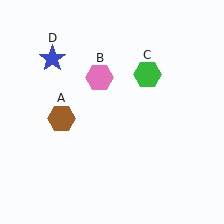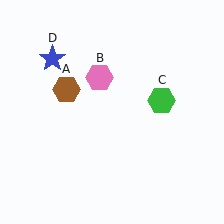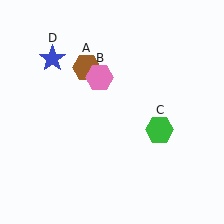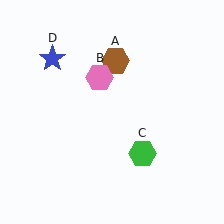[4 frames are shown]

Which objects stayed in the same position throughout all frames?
Pink hexagon (object B) and blue star (object D) remained stationary.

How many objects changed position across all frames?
2 objects changed position: brown hexagon (object A), green hexagon (object C).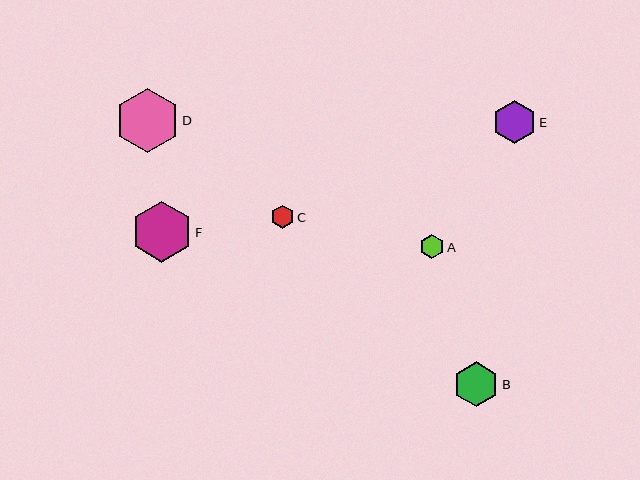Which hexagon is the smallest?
Hexagon C is the smallest with a size of approximately 23 pixels.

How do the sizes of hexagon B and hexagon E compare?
Hexagon B and hexagon E are approximately the same size.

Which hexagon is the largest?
Hexagon D is the largest with a size of approximately 64 pixels.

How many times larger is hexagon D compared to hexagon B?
Hexagon D is approximately 1.4 times the size of hexagon B.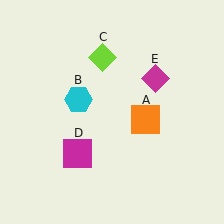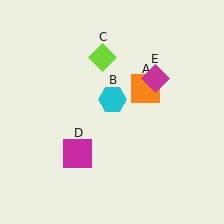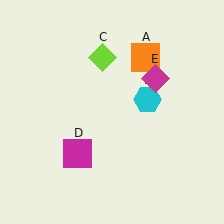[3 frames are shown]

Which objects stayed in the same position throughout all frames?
Lime diamond (object C) and magenta square (object D) and magenta diamond (object E) remained stationary.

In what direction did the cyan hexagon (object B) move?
The cyan hexagon (object B) moved right.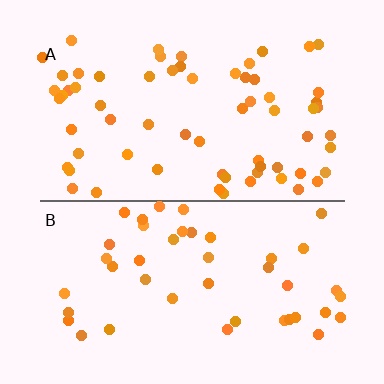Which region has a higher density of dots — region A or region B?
A (the top).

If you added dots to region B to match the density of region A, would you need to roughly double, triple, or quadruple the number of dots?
Approximately double.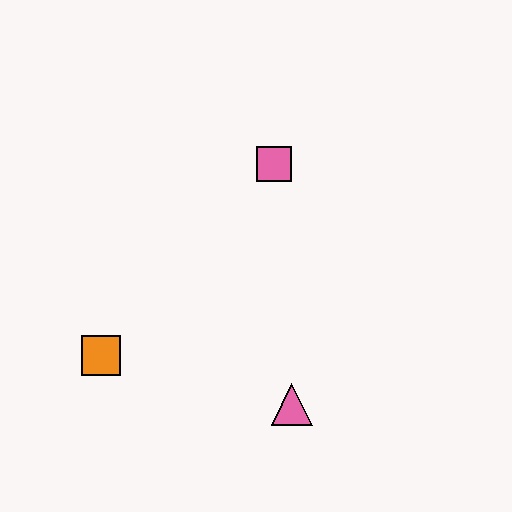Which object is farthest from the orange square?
The pink square is farthest from the orange square.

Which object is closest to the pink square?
The pink triangle is closest to the pink square.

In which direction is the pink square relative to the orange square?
The pink square is above the orange square.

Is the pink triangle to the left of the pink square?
No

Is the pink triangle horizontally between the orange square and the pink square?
No